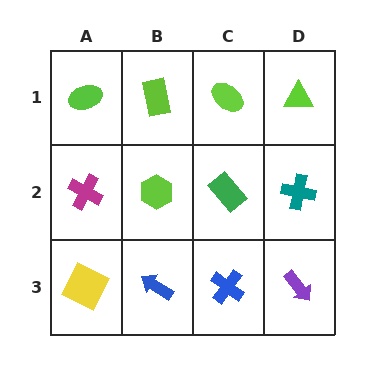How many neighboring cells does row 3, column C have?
3.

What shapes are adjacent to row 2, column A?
A lime ellipse (row 1, column A), a yellow square (row 3, column A), a lime hexagon (row 2, column B).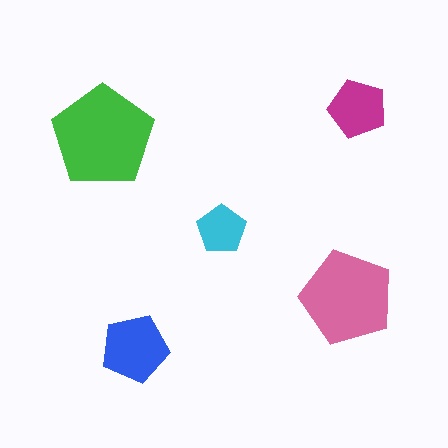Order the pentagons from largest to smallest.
the green one, the pink one, the blue one, the magenta one, the cyan one.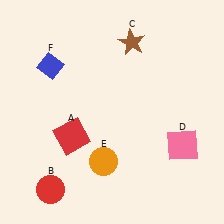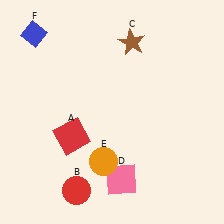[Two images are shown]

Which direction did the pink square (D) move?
The pink square (D) moved left.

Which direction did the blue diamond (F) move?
The blue diamond (F) moved up.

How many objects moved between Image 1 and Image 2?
3 objects moved between the two images.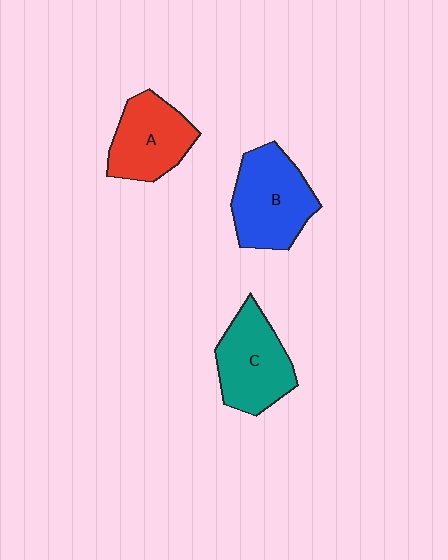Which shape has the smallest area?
Shape A (red).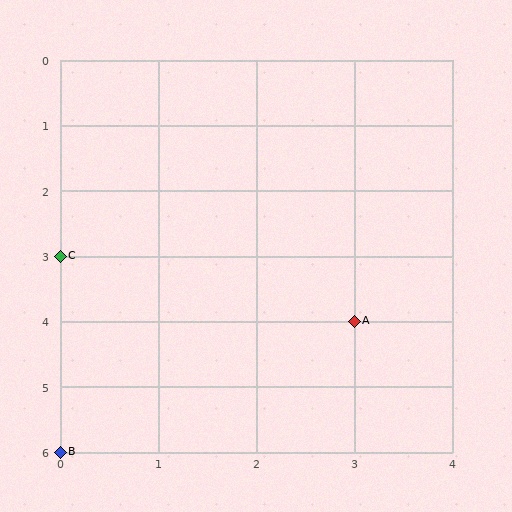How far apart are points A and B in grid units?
Points A and B are 3 columns and 2 rows apart (about 3.6 grid units diagonally).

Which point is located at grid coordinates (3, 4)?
Point A is at (3, 4).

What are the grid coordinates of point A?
Point A is at grid coordinates (3, 4).